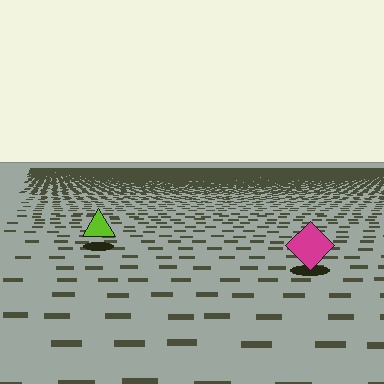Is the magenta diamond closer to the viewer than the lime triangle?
Yes. The magenta diamond is closer — you can tell from the texture gradient: the ground texture is coarser near it.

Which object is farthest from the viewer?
The lime triangle is farthest from the viewer. It appears smaller and the ground texture around it is denser.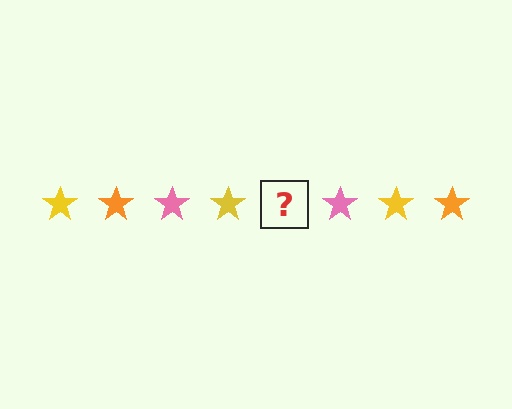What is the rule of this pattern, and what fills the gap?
The rule is that the pattern cycles through yellow, orange, pink stars. The gap should be filled with an orange star.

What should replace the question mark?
The question mark should be replaced with an orange star.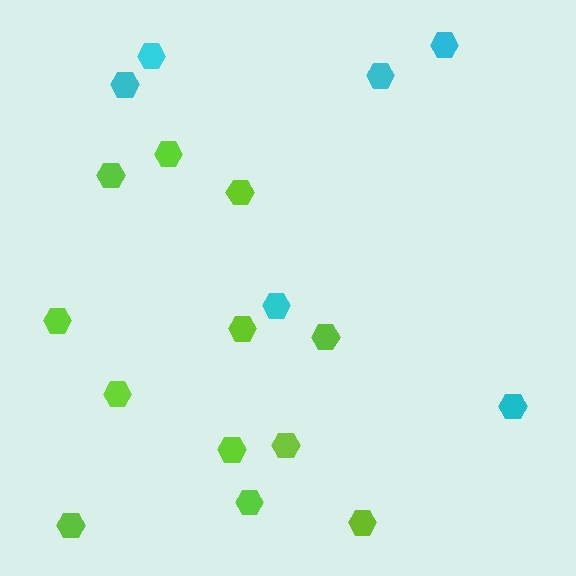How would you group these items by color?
There are 2 groups: one group of cyan hexagons (6) and one group of lime hexagons (12).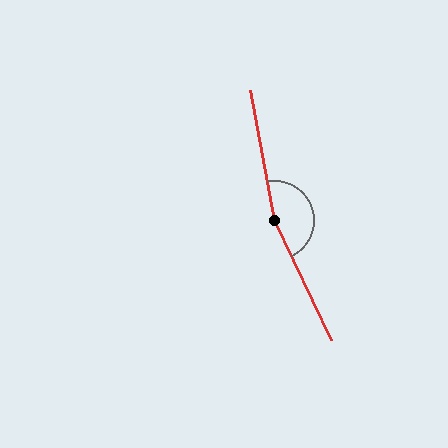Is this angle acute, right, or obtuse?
It is obtuse.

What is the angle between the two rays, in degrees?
Approximately 165 degrees.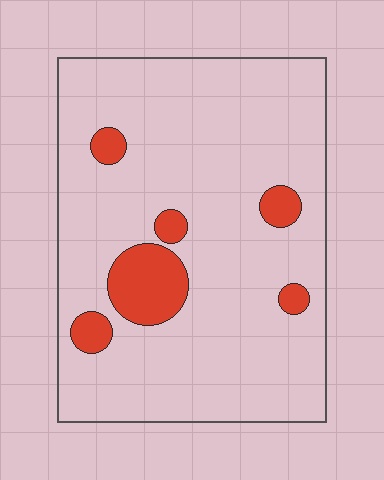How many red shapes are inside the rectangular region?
6.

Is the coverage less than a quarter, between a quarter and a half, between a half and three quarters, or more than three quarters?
Less than a quarter.